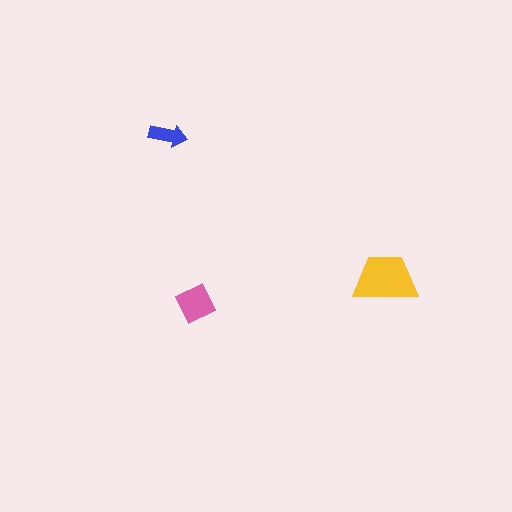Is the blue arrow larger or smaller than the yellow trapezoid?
Smaller.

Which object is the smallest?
The blue arrow.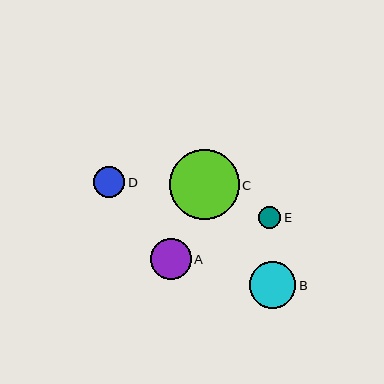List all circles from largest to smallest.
From largest to smallest: C, B, A, D, E.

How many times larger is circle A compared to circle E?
Circle A is approximately 1.8 times the size of circle E.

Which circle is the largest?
Circle C is the largest with a size of approximately 69 pixels.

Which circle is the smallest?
Circle E is the smallest with a size of approximately 22 pixels.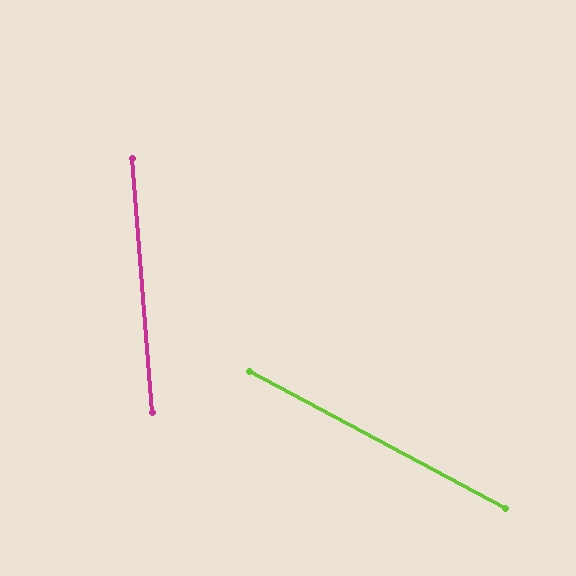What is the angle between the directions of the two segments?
Approximately 57 degrees.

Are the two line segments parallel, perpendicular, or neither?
Neither parallel nor perpendicular — they differ by about 57°.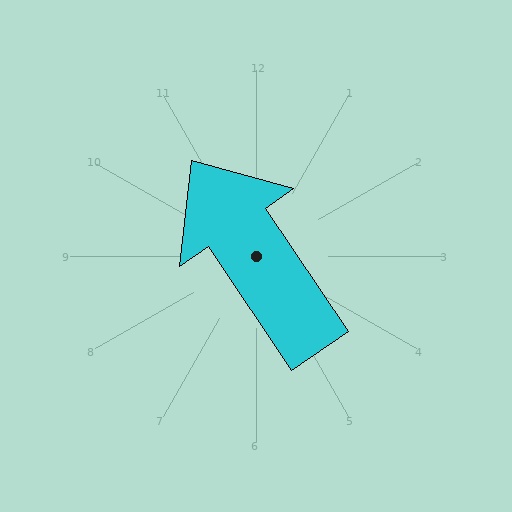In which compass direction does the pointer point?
Northwest.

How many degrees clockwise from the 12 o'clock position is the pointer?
Approximately 326 degrees.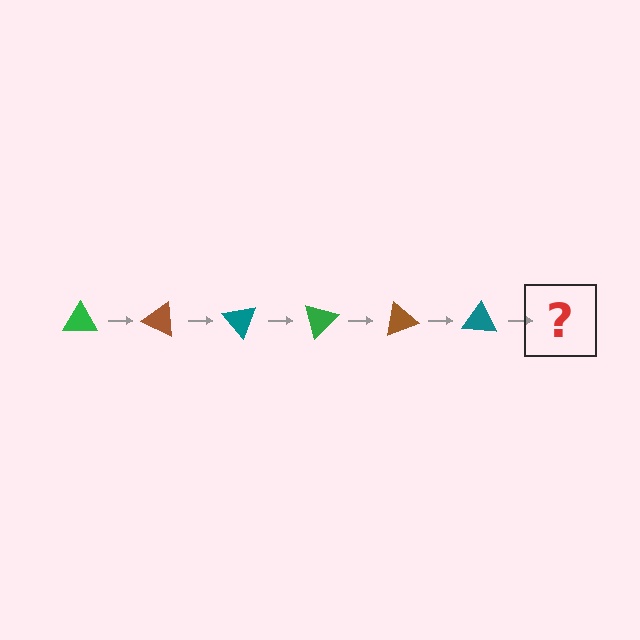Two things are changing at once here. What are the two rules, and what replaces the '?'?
The two rules are that it rotates 25 degrees each step and the color cycles through green, brown, and teal. The '?' should be a green triangle, rotated 150 degrees from the start.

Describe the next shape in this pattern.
It should be a green triangle, rotated 150 degrees from the start.